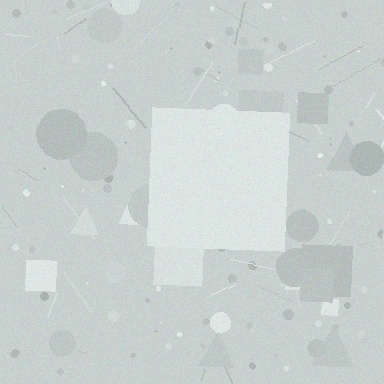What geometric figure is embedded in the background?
A square is embedded in the background.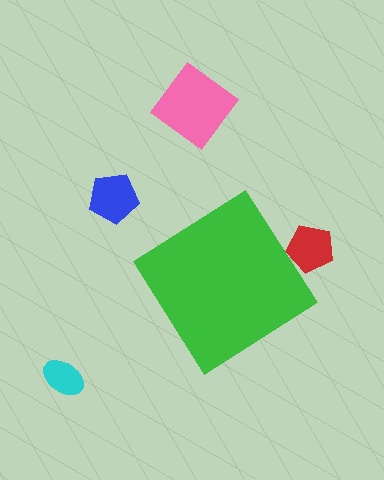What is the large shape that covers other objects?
A green diamond.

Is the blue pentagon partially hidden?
No, the blue pentagon is fully visible.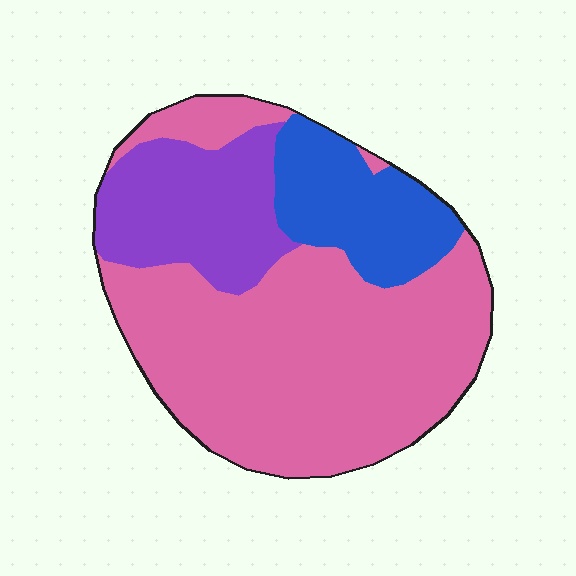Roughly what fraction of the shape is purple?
Purple covers around 20% of the shape.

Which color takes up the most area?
Pink, at roughly 60%.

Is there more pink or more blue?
Pink.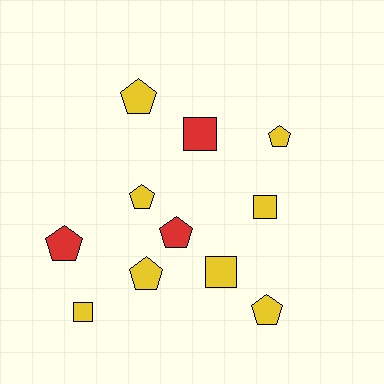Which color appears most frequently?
Yellow, with 8 objects.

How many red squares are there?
There is 1 red square.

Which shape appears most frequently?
Pentagon, with 7 objects.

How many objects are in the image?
There are 11 objects.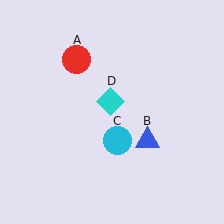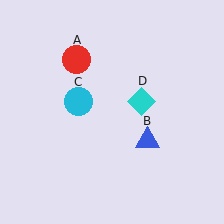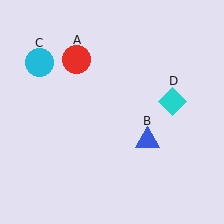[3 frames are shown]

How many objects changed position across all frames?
2 objects changed position: cyan circle (object C), cyan diamond (object D).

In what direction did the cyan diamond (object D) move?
The cyan diamond (object D) moved right.